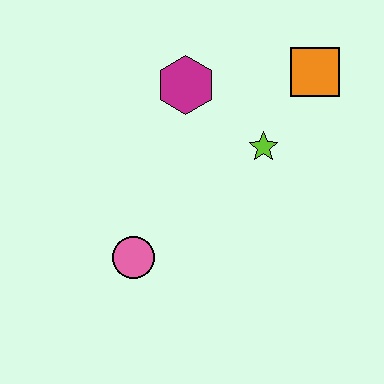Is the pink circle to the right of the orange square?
No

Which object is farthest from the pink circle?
The orange square is farthest from the pink circle.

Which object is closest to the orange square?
The lime star is closest to the orange square.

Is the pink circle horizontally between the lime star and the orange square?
No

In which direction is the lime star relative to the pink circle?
The lime star is to the right of the pink circle.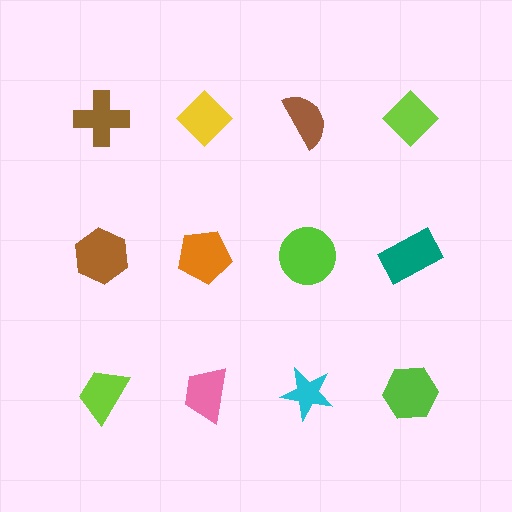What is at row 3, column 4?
A lime hexagon.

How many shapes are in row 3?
4 shapes.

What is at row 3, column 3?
A cyan star.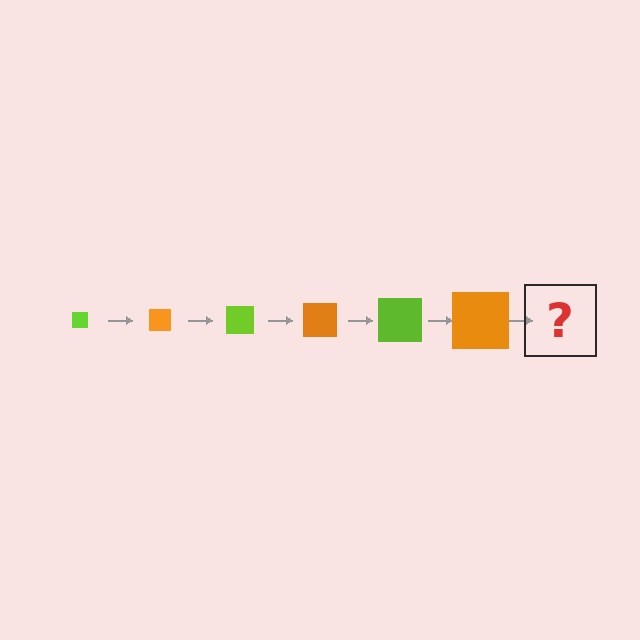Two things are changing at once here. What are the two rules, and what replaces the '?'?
The two rules are that the square grows larger each step and the color cycles through lime and orange. The '?' should be a lime square, larger than the previous one.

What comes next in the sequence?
The next element should be a lime square, larger than the previous one.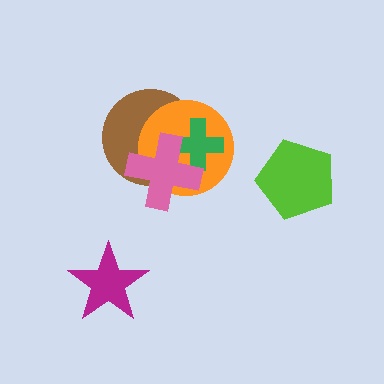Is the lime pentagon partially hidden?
No, no other shape covers it.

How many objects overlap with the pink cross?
3 objects overlap with the pink cross.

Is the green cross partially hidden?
Yes, it is partially covered by another shape.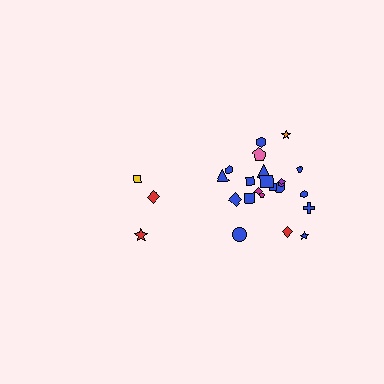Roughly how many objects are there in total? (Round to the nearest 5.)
Roughly 25 objects in total.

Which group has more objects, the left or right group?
The right group.